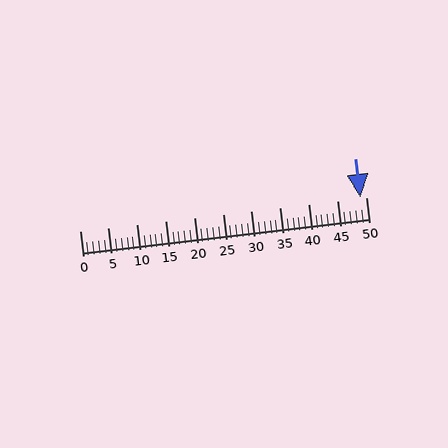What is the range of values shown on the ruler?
The ruler shows values from 0 to 50.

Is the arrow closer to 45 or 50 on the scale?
The arrow is closer to 50.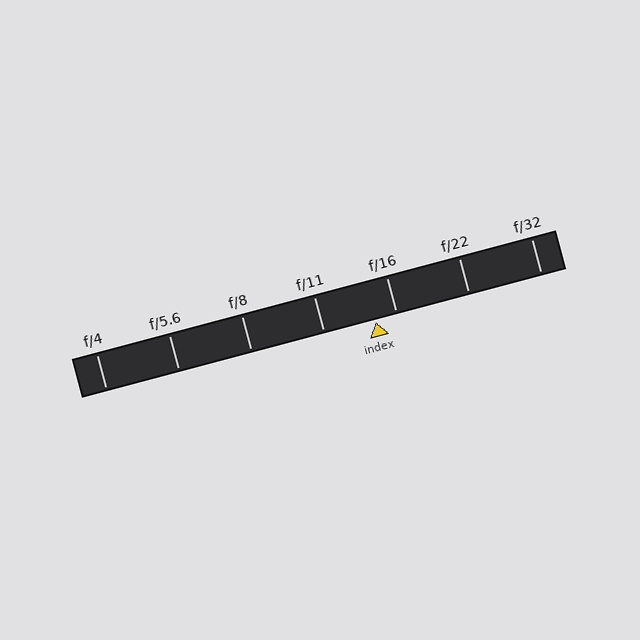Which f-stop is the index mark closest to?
The index mark is closest to f/16.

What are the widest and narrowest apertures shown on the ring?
The widest aperture shown is f/4 and the narrowest is f/32.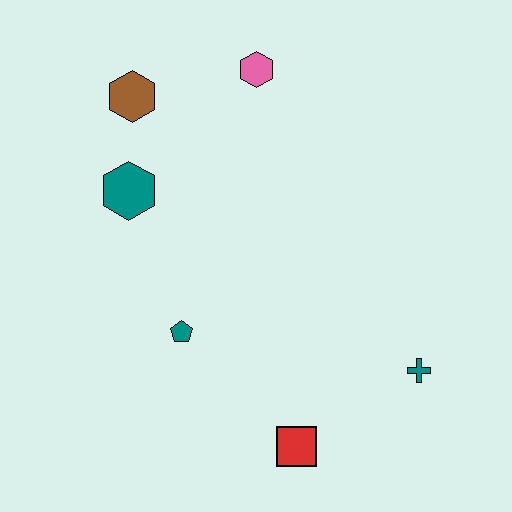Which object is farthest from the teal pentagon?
The pink hexagon is farthest from the teal pentagon.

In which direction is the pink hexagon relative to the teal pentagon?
The pink hexagon is above the teal pentagon.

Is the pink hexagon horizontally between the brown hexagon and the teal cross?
Yes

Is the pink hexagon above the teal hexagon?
Yes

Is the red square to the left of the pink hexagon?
No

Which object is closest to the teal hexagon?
The brown hexagon is closest to the teal hexagon.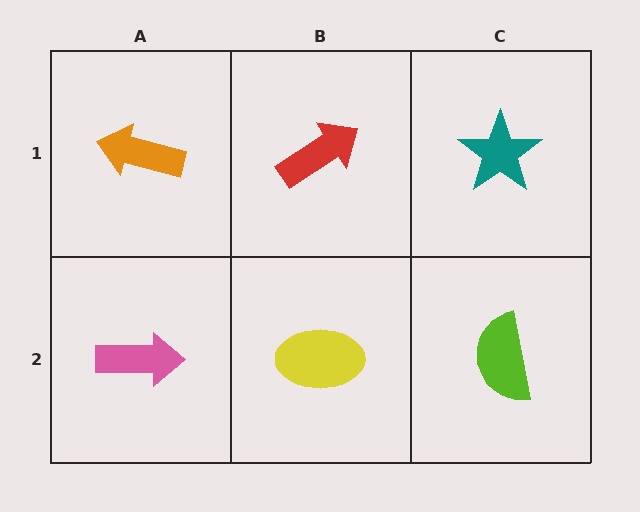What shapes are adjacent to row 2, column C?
A teal star (row 1, column C), a yellow ellipse (row 2, column B).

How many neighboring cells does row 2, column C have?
2.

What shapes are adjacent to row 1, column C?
A lime semicircle (row 2, column C), a red arrow (row 1, column B).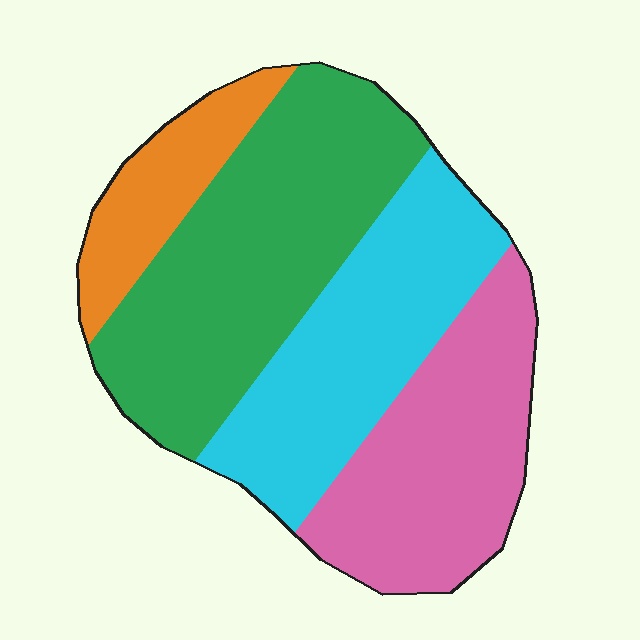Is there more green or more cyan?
Green.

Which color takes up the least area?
Orange, at roughly 10%.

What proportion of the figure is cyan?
Cyan covers about 25% of the figure.